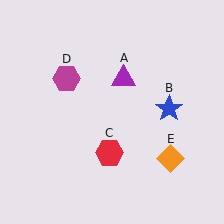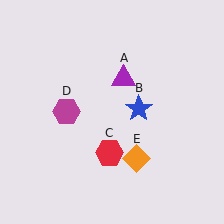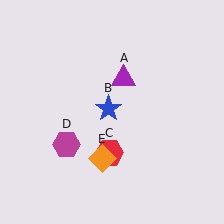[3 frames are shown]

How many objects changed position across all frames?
3 objects changed position: blue star (object B), magenta hexagon (object D), orange diamond (object E).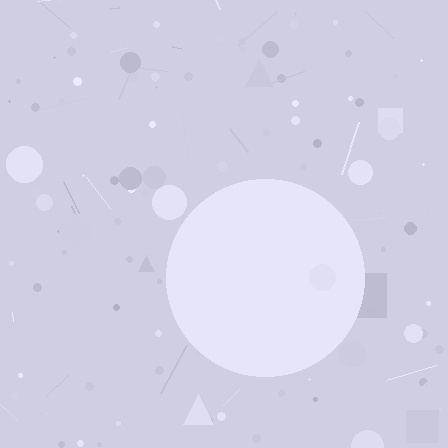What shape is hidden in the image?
A circle is hidden in the image.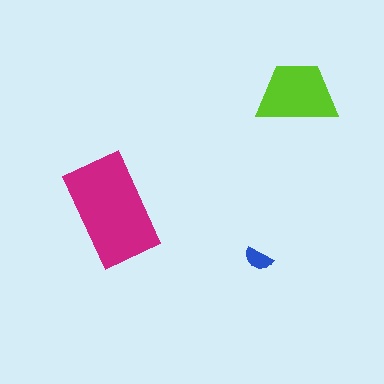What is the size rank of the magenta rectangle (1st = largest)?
1st.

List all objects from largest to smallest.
The magenta rectangle, the lime trapezoid, the blue semicircle.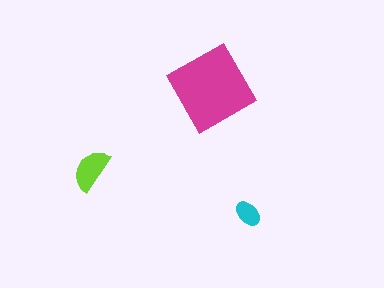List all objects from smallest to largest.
The cyan ellipse, the lime semicircle, the magenta diamond.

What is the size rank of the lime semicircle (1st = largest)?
2nd.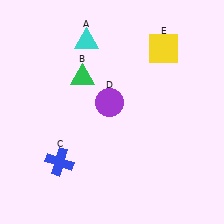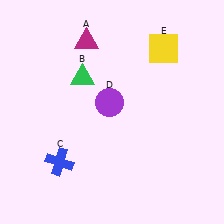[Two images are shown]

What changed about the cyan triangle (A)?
In Image 1, A is cyan. In Image 2, it changed to magenta.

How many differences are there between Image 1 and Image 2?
There is 1 difference between the two images.